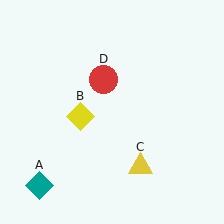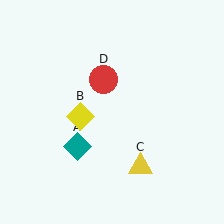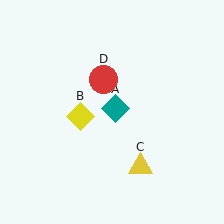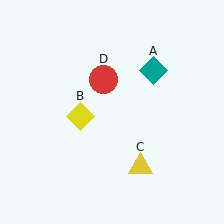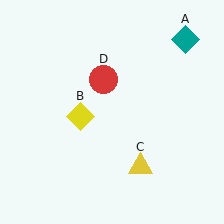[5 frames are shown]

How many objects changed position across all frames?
1 object changed position: teal diamond (object A).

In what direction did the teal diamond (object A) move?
The teal diamond (object A) moved up and to the right.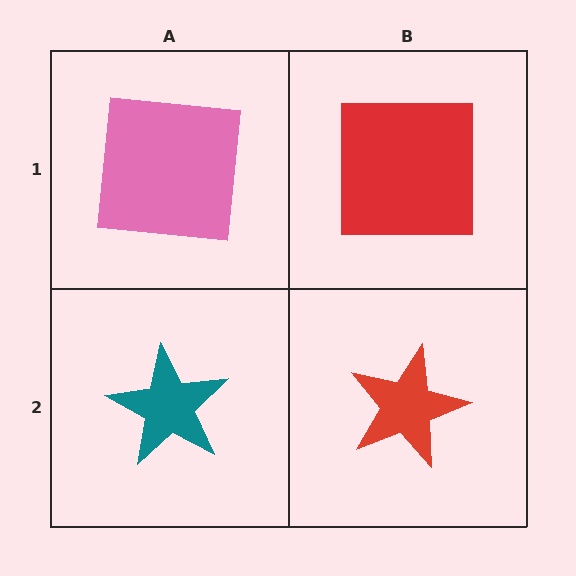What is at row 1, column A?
A pink square.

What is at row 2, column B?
A red star.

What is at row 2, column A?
A teal star.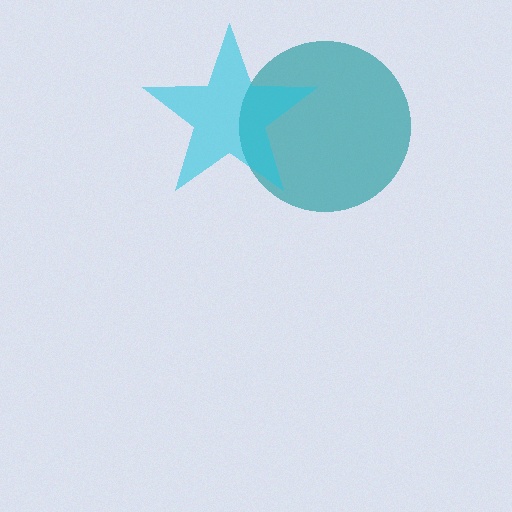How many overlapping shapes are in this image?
There are 2 overlapping shapes in the image.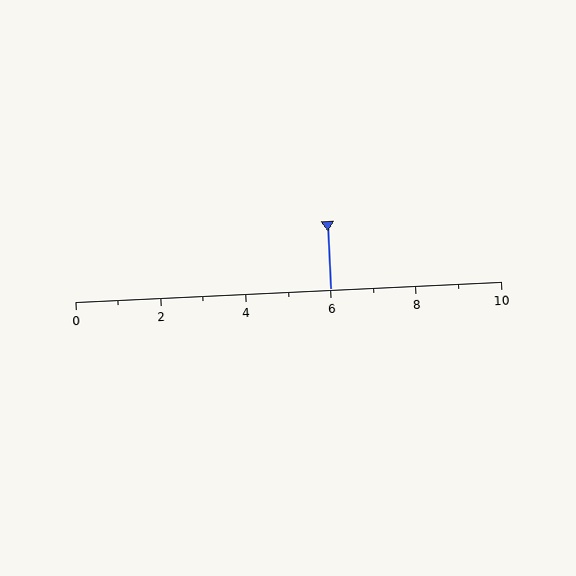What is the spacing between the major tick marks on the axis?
The major ticks are spaced 2 apart.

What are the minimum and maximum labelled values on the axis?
The axis runs from 0 to 10.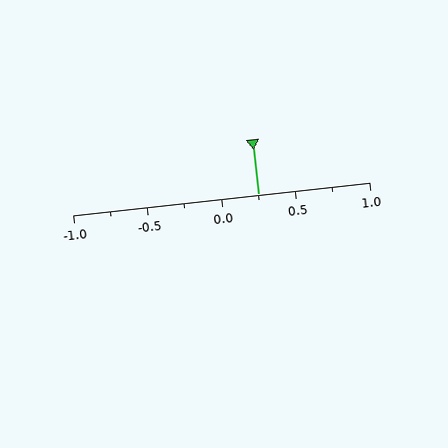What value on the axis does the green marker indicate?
The marker indicates approximately 0.25.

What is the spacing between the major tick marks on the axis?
The major ticks are spaced 0.5 apart.